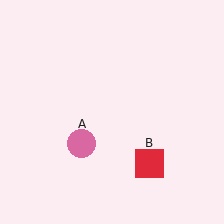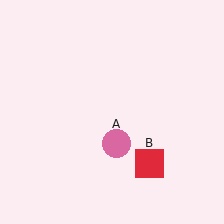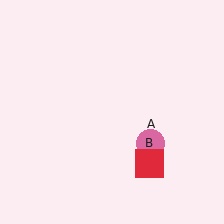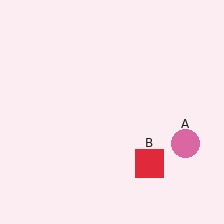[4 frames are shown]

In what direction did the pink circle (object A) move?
The pink circle (object A) moved right.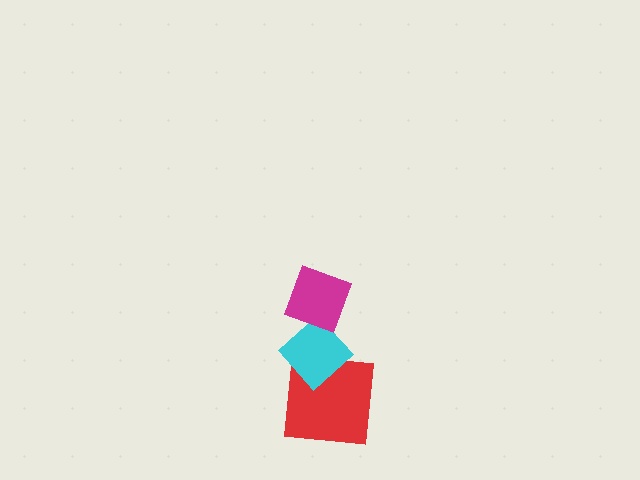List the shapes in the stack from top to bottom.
From top to bottom: the magenta diamond, the cyan diamond, the red square.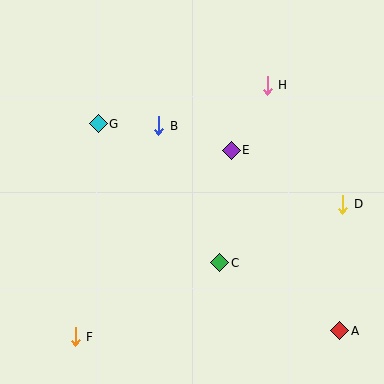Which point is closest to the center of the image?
Point E at (231, 150) is closest to the center.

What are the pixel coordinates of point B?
Point B is at (159, 126).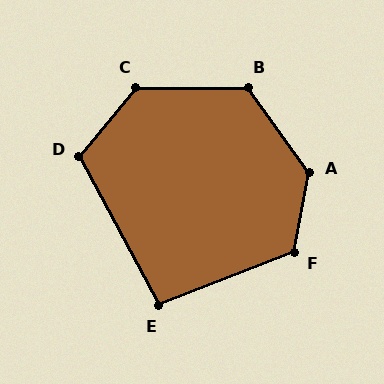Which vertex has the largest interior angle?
A, at approximately 134 degrees.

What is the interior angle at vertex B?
Approximately 126 degrees (obtuse).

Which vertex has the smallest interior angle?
E, at approximately 97 degrees.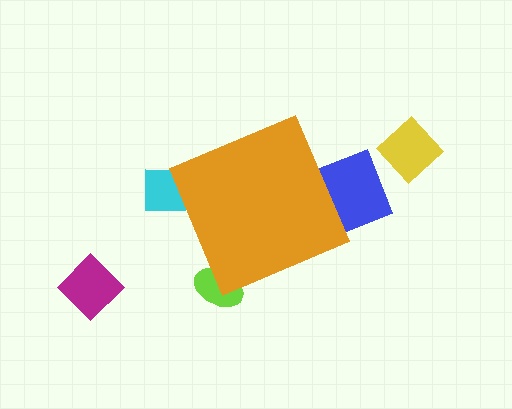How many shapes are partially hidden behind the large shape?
3 shapes are partially hidden.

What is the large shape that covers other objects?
An orange diamond.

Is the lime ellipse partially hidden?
Yes, the lime ellipse is partially hidden behind the orange diamond.